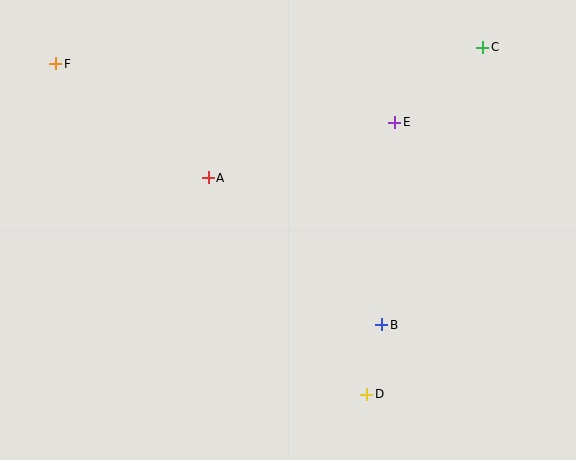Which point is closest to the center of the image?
Point A at (208, 178) is closest to the center.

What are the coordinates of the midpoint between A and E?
The midpoint between A and E is at (302, 150).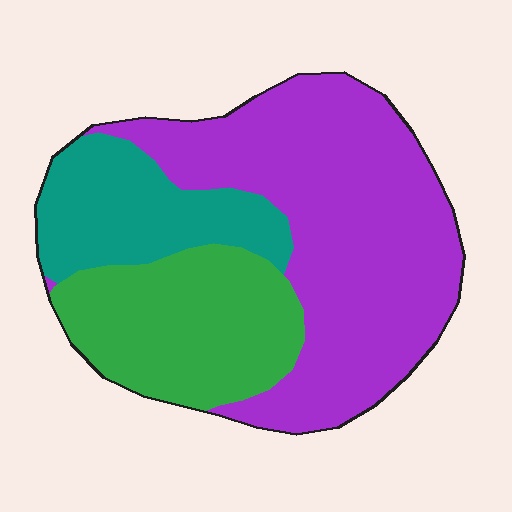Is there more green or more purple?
Purple.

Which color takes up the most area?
Purple, at roughly 55%.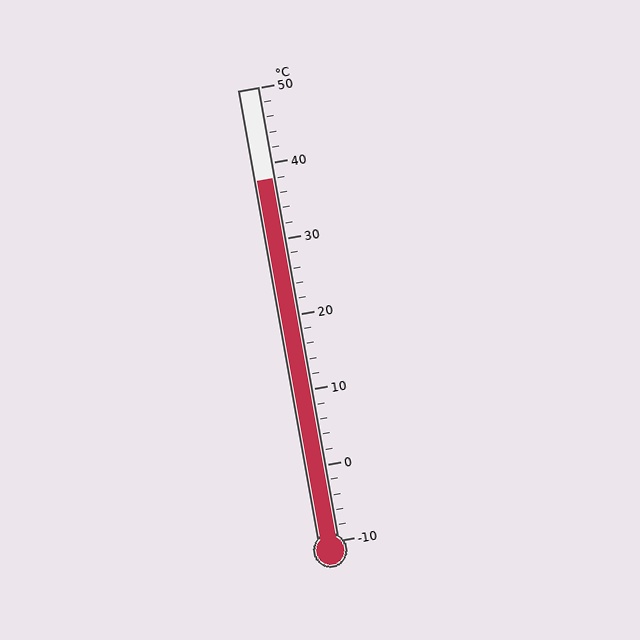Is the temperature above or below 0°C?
The temperature is above 0°C.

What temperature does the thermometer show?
The thermometer shows approximately 38°C.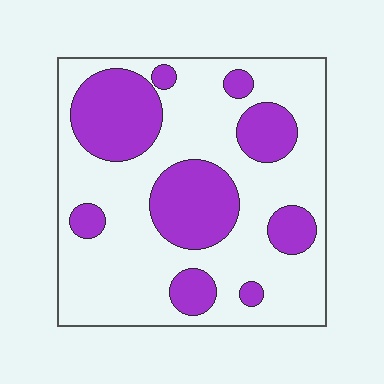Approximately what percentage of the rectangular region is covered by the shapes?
Approximately 30%.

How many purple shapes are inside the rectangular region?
9.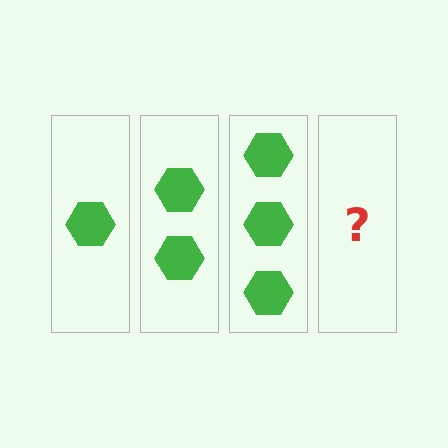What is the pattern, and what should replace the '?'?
The pattern is that each step adds one more hexagon. The '?' should be 4 hexagons.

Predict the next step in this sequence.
The next step is 4 hexagons.